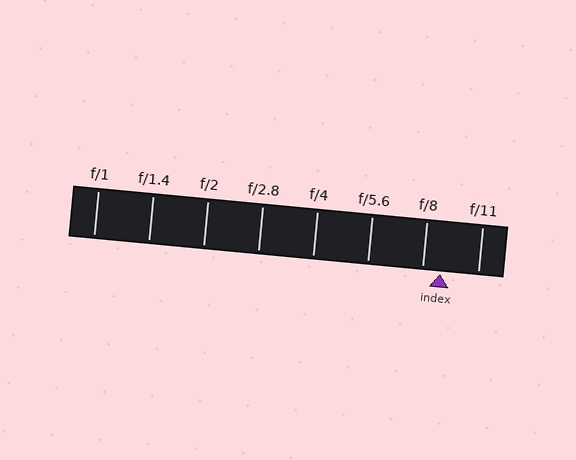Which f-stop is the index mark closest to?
The index mark is closest to f/8.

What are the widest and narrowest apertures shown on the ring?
The widest aperture shown is f/1 and the narrowest is f/11.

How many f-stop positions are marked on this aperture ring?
There are 8 f-stop positions marked.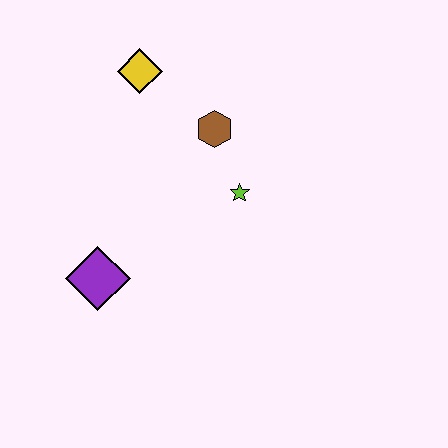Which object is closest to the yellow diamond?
The brown hexagon is closest to the yellow diamond.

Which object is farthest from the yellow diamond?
The purple diamond is farthest from the yellow diamond.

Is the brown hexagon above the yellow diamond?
No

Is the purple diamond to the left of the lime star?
Yes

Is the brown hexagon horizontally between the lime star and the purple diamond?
Yes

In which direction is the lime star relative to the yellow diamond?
The lime star is below the yellow diamond.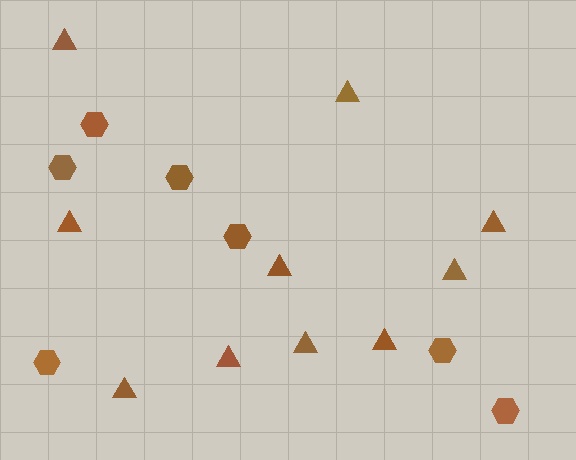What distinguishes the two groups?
There are 2 groups: one group of hexagons (7) and one group of triangles (10).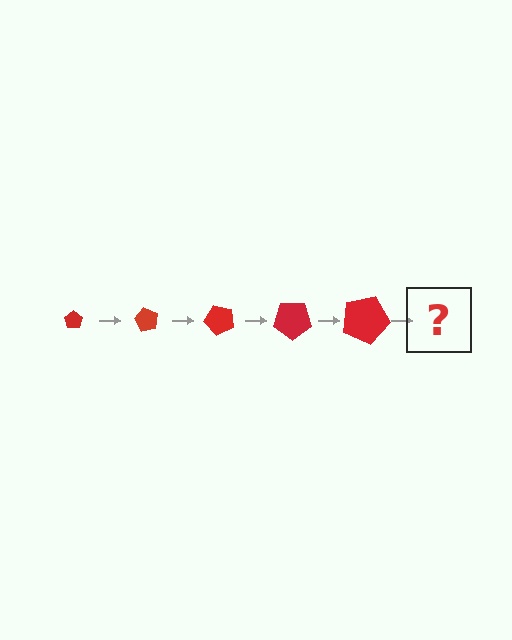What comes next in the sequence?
The next element should be a pentagon, larger than the previous one and rotated 300 degrees from the start.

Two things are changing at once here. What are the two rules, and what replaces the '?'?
The two rules are that the pentagon grows larger each step and it rotates 60 degrees each step. The '?' should be a pentagon, larger than the previous one and rotated 300 degrees from the start.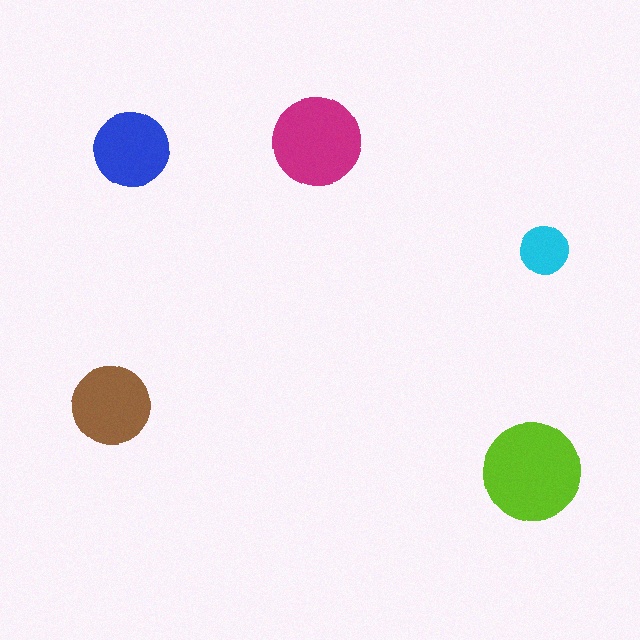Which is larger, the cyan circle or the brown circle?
The brown one.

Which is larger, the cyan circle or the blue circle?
The blue one.